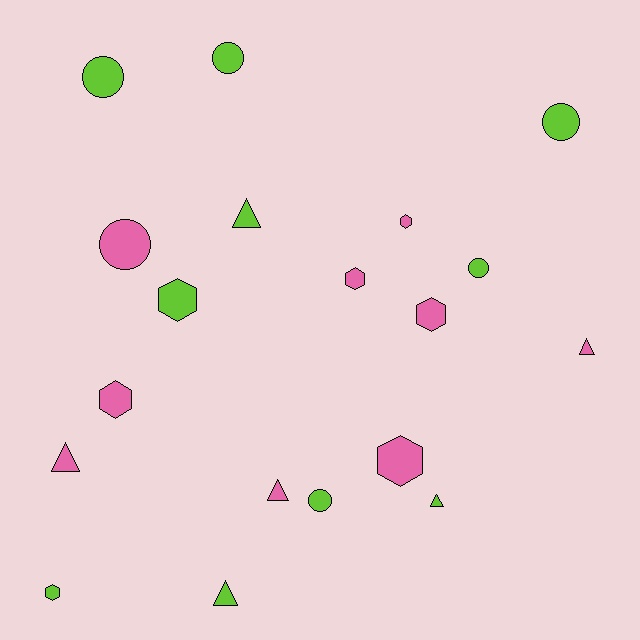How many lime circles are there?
There are 5 lime circles.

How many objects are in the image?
There are 19 objects.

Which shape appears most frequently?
Hexagon, with 7 objects.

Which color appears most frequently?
Lime, with 10 objects.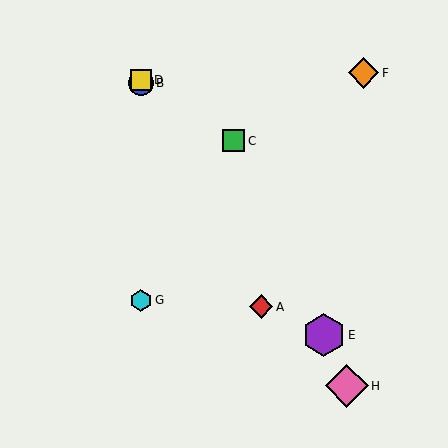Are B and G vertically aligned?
Yes, both are at x≈141.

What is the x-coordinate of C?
Object C is at x≈234.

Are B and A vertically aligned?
No, B is at x≈141 and A is at x≈261.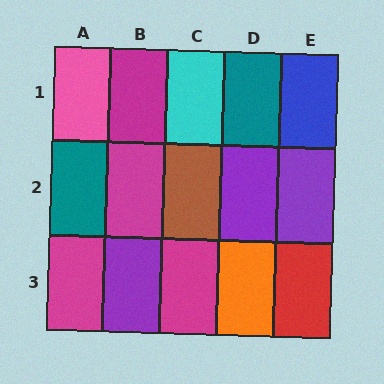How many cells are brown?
1 cell is brown.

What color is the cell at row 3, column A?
Magenta.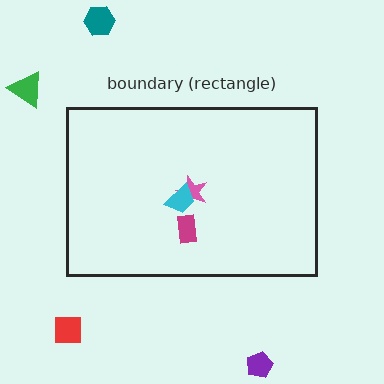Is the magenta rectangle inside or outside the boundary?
Inside.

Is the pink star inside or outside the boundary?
Inside.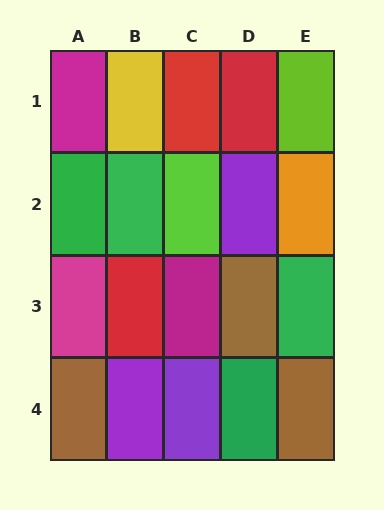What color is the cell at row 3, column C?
Magenta.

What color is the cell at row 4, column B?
Purple.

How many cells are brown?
3 cells are brown.